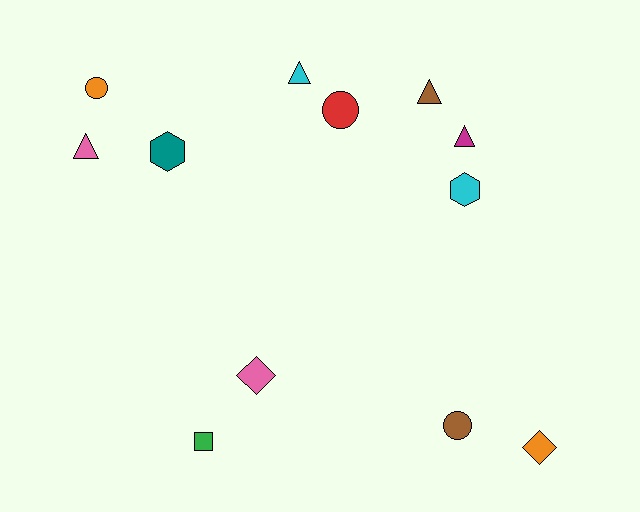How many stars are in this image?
There are no stars.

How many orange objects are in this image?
There are 2 orange objects.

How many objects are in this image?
There are 12 objects.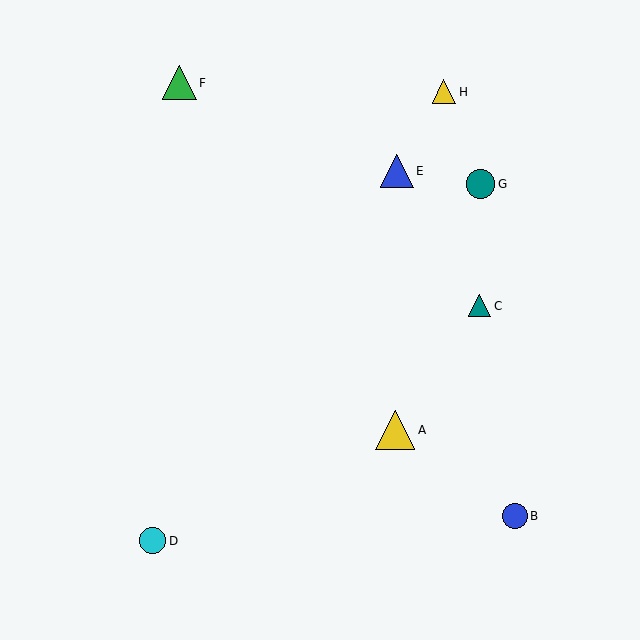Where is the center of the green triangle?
The center of the green triangle is at (179, 83).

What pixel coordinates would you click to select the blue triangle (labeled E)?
Click at (397, 171) to select the blue triangle E.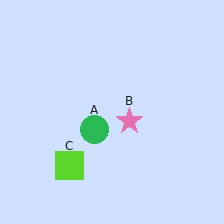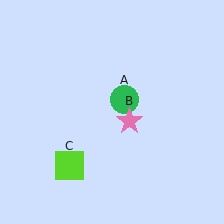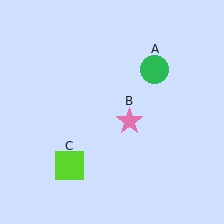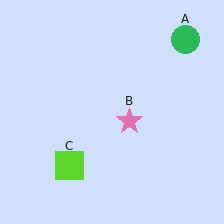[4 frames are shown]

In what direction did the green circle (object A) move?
The green circle (object A) moved up and to the right.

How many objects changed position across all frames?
1 object changed position: green circle (object A).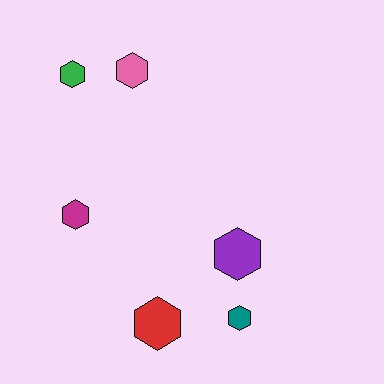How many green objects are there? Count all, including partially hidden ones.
There is 1 green object.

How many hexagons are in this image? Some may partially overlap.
There are 6 hexagons.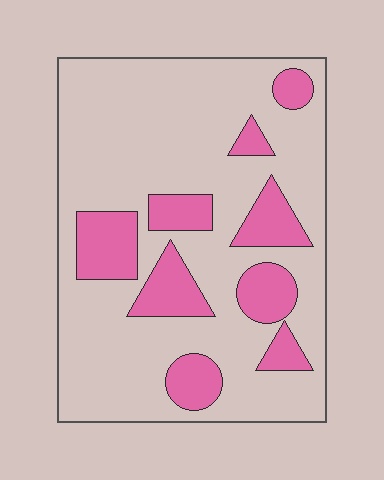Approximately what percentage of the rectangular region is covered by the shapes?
Approximately 25%.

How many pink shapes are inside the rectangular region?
9.